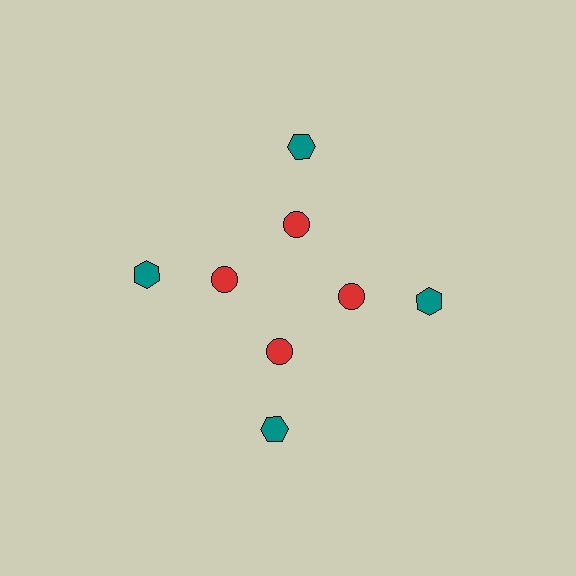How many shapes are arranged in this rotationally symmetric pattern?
There are 8 shapes, arranged in 4 groups of 2.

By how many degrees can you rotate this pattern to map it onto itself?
The pattern maps onto itself every 90 degrees of rotation.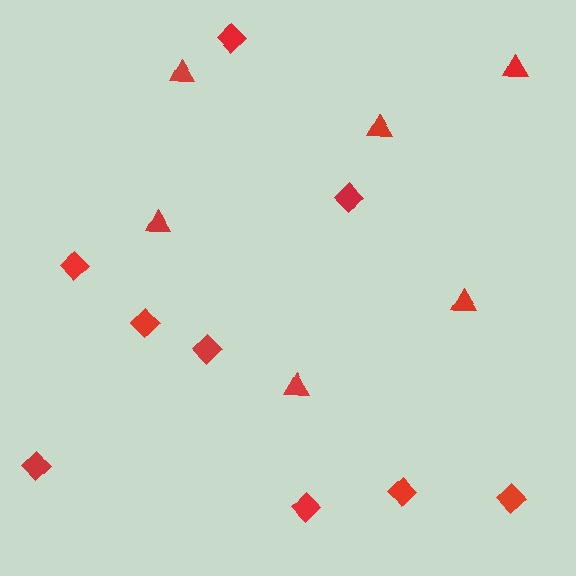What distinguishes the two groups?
There are 2 groups: one group of triangles (6) and one group of diamonds (9).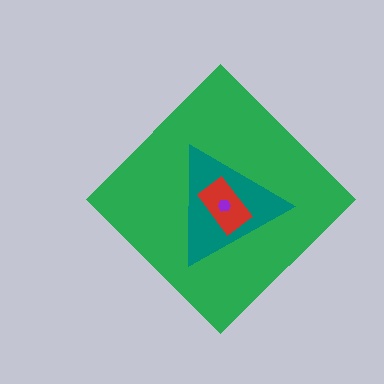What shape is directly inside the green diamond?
The teal triangle.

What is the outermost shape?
The green diamond.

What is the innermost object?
The purple hexagon.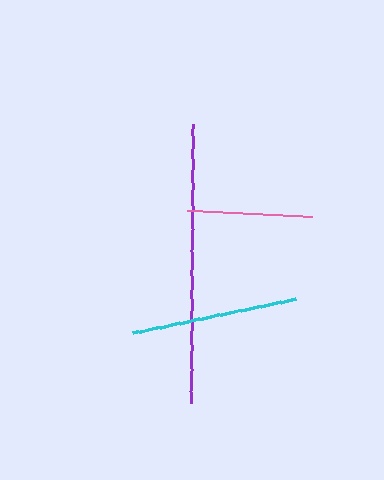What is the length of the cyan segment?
The cyan segment is approximately 166 pixels long.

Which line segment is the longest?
The purple line is the longest at approximately 279 pixels.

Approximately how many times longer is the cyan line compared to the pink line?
The cyan line is approximately 1.3 times the length of the pink line.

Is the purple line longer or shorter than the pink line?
The purple line is longer than the pink line.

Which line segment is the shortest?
The pink line is the shortest at approximately 125 pixels.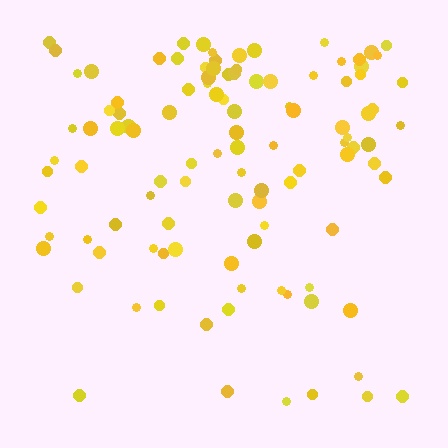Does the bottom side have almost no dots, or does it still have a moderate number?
Still a moderate number, just noticeably fewer than the top.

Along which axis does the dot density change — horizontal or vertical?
Vertical.